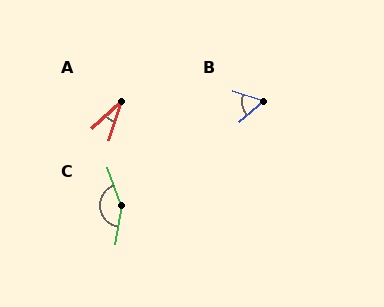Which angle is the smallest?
A, at approximately 30 degrees.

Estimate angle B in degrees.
Approximately 59 degrees.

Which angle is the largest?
C, at approximately 151 degrees.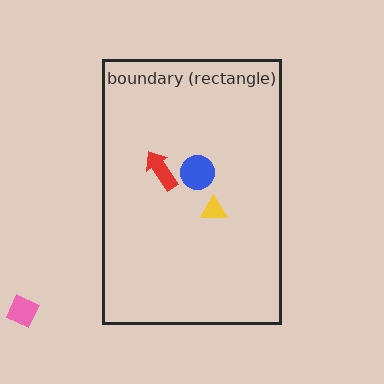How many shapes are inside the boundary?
3 inside, 1 outside.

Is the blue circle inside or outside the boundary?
Inside.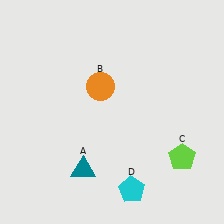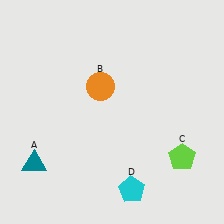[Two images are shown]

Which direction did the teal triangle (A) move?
The teal triangle (A) moved left.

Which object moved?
The teal triangle (A) moved left.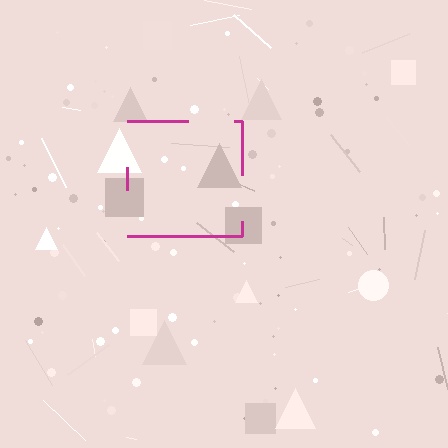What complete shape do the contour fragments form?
The contour fragments form a square.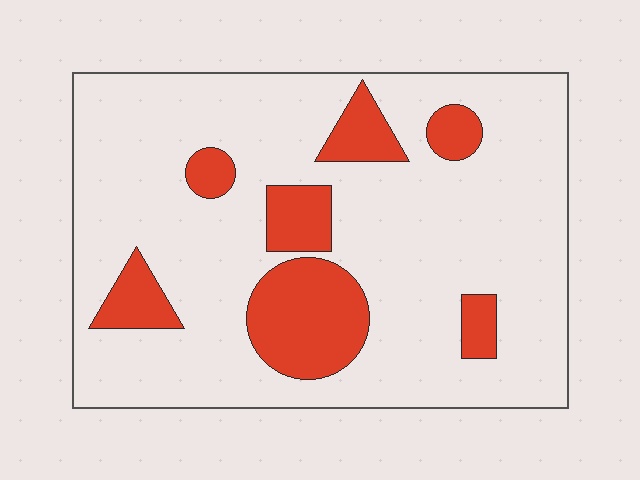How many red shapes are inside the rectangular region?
7.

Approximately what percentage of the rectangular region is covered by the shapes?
Approximately 20%.